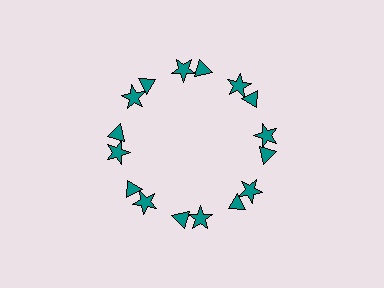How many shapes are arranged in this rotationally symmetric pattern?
There are 16 shapes, arranged in 8 groups of 2.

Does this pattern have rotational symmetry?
Yes, this pattern has 8-fold rotational symmetry. It looks the same after rotating 45 degrees around the center.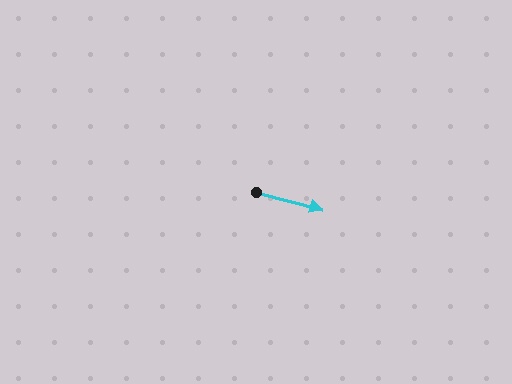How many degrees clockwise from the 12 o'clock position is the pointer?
Approximately 105 degrees.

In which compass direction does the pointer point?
East.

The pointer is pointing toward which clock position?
Roughly 3 o'clock.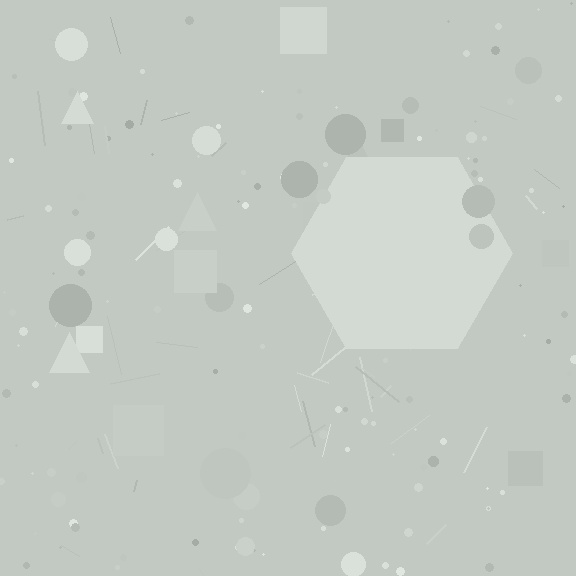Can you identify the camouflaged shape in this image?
The camouflaged shape is a hexagon.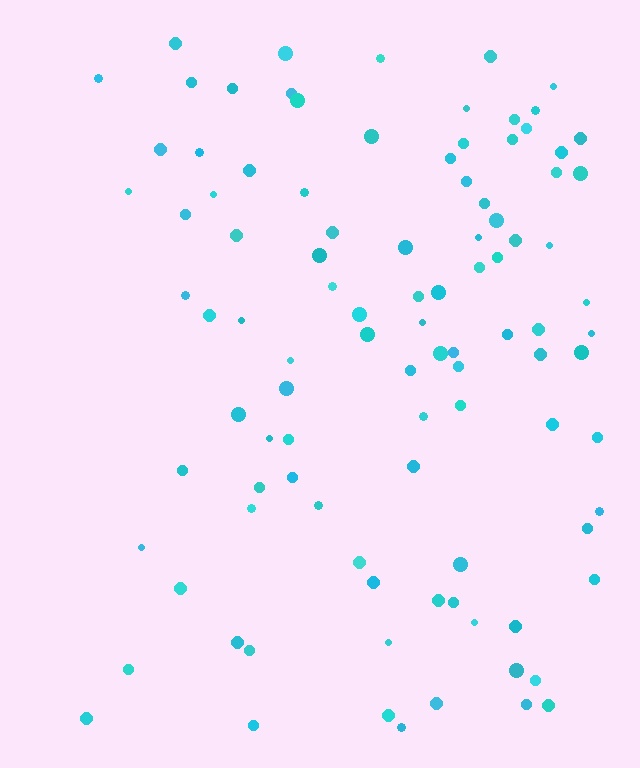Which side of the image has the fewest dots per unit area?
The left.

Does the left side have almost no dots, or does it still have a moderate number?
Still a moderate number, just noticeably fewer than the right.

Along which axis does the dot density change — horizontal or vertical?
Horizontal.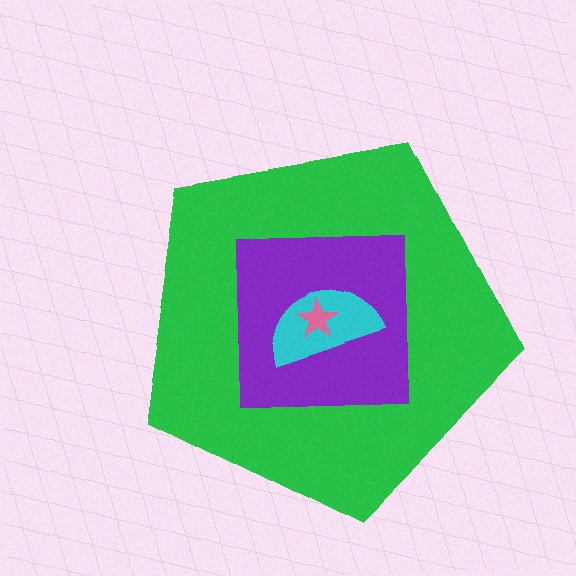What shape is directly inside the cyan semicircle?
The pink star.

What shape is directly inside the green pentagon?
The purple square.